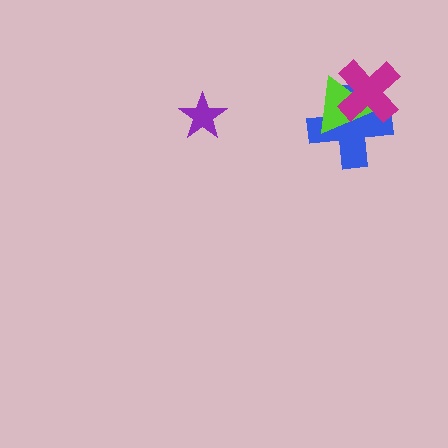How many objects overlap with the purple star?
0 objects overlap with the purple star.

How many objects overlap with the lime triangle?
2 objects overlap with the lime triangle.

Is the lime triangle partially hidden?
Yes, it is partially covered by another shape.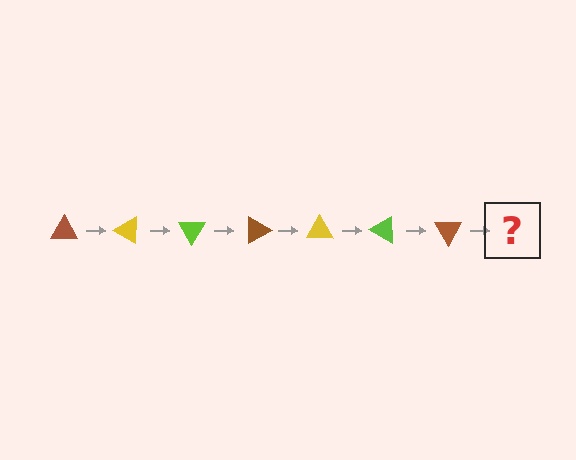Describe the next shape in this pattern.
It should be a yellow triangle, rotated 210 degrees from the start.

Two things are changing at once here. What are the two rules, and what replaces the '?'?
The two rules are that it rotates 30 degrees each step and the color cycles through brown, yellow, and lime. The '?' should be a yellow triangle, rotated 210 degrees from the start.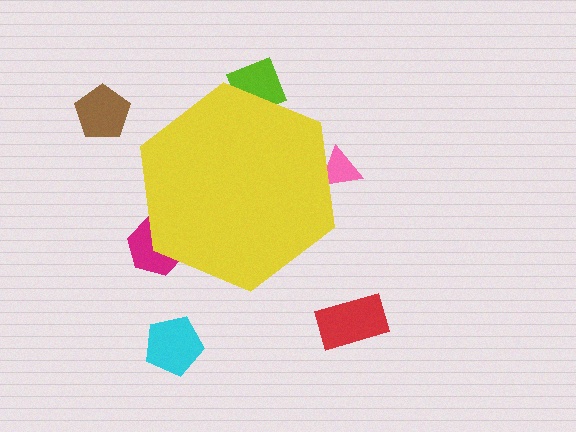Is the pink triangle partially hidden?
Yes, the pink triangle is partially hidden behind the yellow hexagon.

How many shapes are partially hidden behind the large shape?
3 shapes are partially hidden.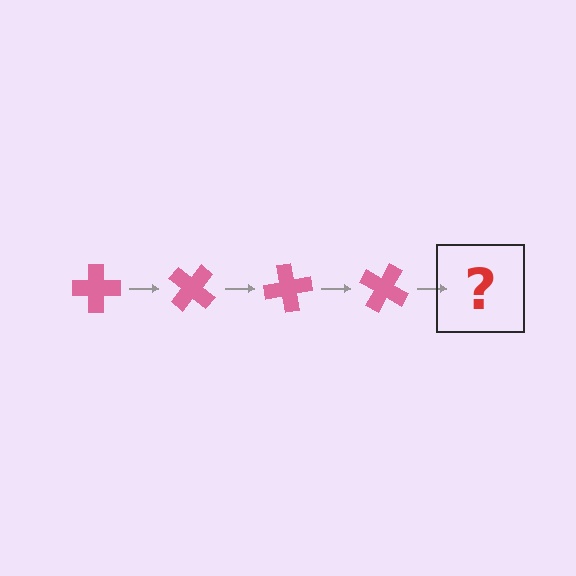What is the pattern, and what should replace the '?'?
The pattern is that the cross rotates 40 degrees each step. The '?' should be a pink cross rotated 160 degrees.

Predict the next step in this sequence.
The next step is a pink cross rotated 160 degrees.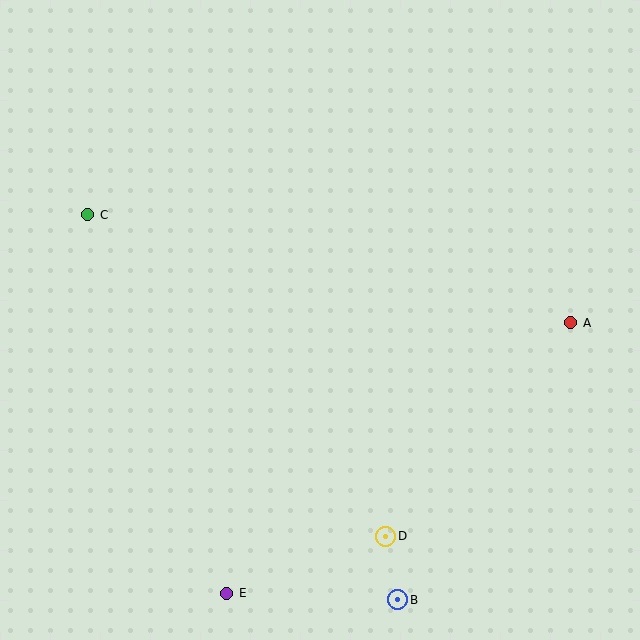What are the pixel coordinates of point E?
Point E is at (227, 593).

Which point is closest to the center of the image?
Point D at (386, 536) is closest to the center.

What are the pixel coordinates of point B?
Point B is at (398, 600).